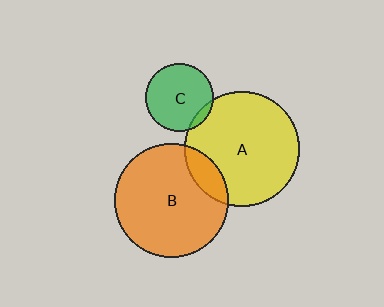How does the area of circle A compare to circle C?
Approximately 2.9 times.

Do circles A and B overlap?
Yes.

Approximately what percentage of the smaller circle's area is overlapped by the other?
Approximately 15%.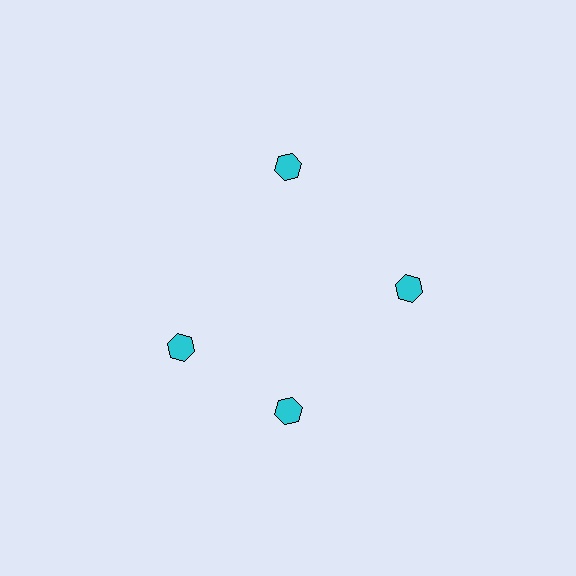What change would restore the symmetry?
The symmetry would be restored by rotating it back into even spacing with its neighbors so that all 4 hexagons sit at equal angles and equal distance from the center.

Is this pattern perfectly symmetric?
No. The 4 cyan hexagons are arranged in a ring, but one element near the 9 o'clock position is rotated out of alignment along the ring, breaking the 4-fold rotational symmetry.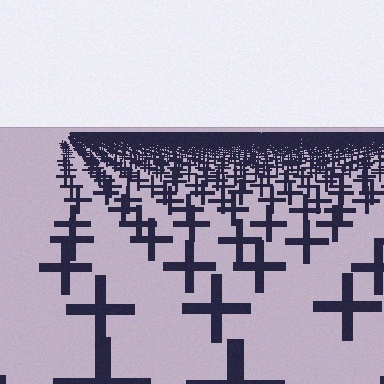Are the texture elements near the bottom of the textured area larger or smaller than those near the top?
Larger. Near the bottom, elements are closer to the viewer and appear at a bigger on-screen size.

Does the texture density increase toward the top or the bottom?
Density increases toward the top.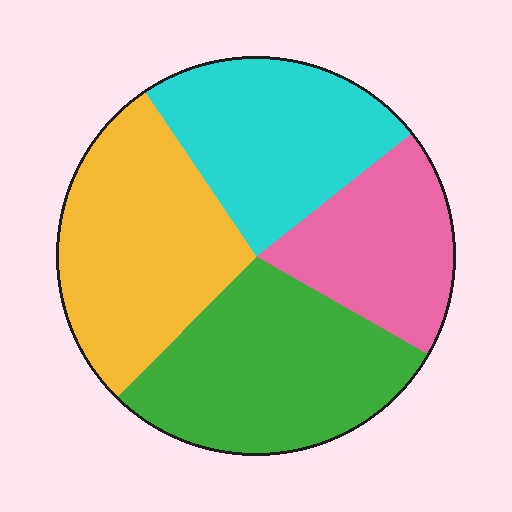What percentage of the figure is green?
Green covers about 30% of the figure.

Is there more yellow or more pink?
Yellow.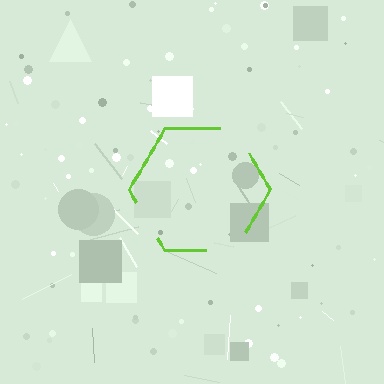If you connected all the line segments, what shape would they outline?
They would outline a hexagon.